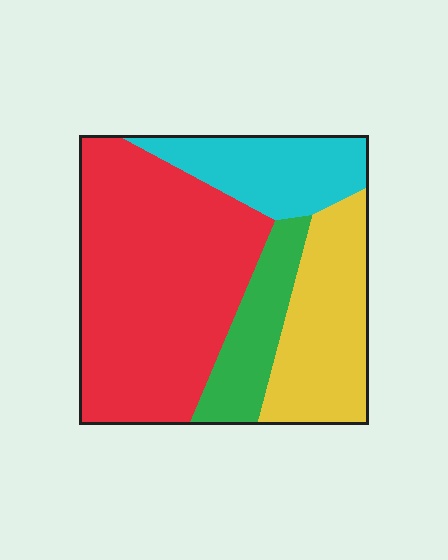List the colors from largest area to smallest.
From largest to smallest: red, yellow, cyan, green.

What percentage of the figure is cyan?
Cyan covers roughly 15% of the figure.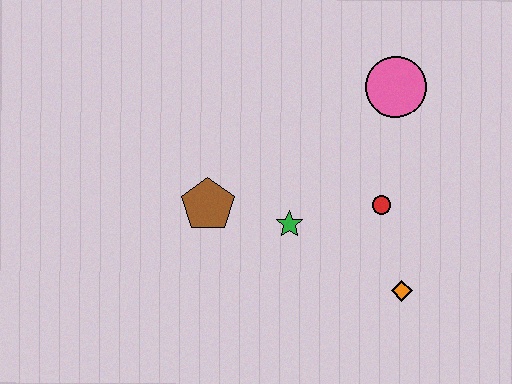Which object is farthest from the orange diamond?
The brown pentagon is farthest from the orange diamond.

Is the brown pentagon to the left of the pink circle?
Yes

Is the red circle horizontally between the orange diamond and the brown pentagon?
Yes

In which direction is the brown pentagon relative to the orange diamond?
The brown pentagon is to the left of the orange diamond.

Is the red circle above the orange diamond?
Yes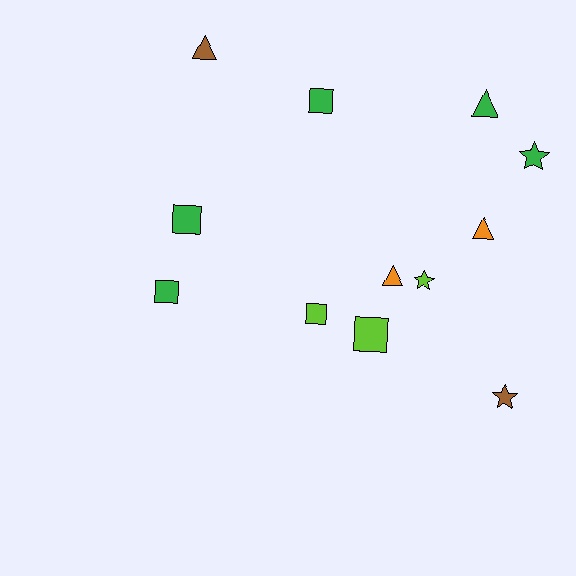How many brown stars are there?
There is 1 brown star.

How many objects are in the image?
There are 12 objects.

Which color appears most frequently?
Green, with 5 objects.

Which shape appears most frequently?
Square, with 5 objects.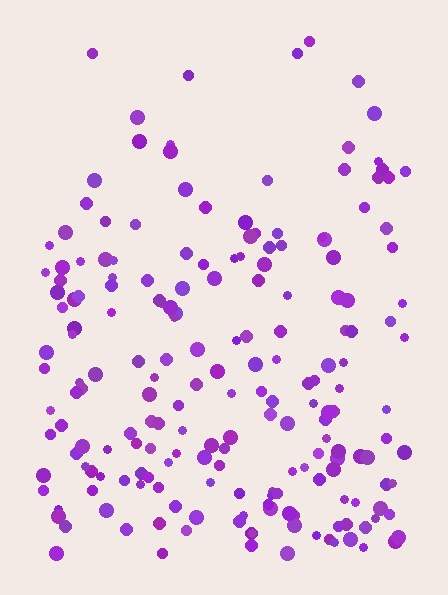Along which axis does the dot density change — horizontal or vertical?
Vertical.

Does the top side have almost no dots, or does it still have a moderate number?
Still a moderate number, just noticeably fewer than the bottom.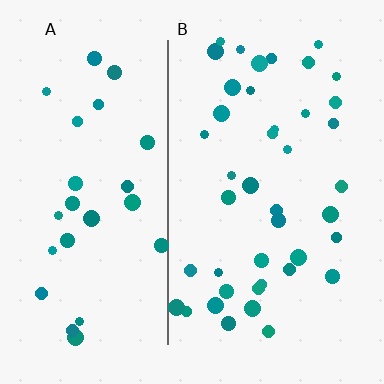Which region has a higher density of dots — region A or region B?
B (the right).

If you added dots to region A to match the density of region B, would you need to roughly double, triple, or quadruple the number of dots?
Approximately double.